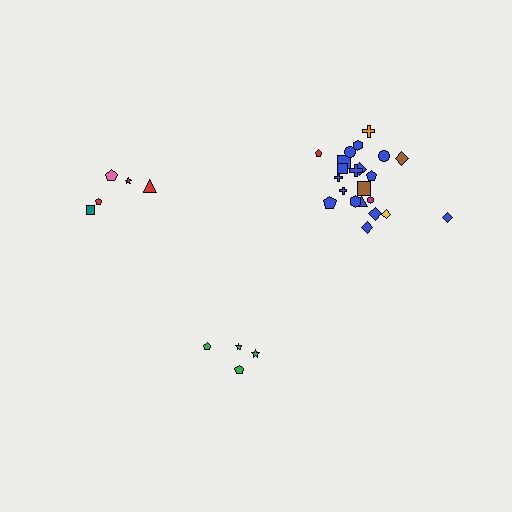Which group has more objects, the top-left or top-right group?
The top-right group.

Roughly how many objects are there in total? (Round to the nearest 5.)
Roughly 30 objects in total.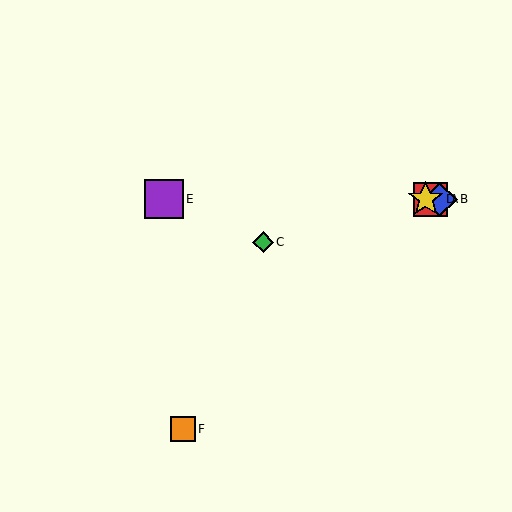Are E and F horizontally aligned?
No, E is at y≈199 and F is at y≈429.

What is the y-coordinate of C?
Object C is at y≈242.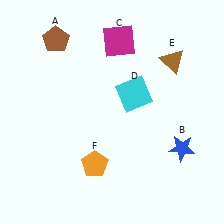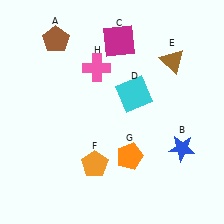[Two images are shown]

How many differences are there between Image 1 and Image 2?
There are 2 differences between the two images.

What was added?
An orange pentagon (G), a pink cross (H) were added in Image 2.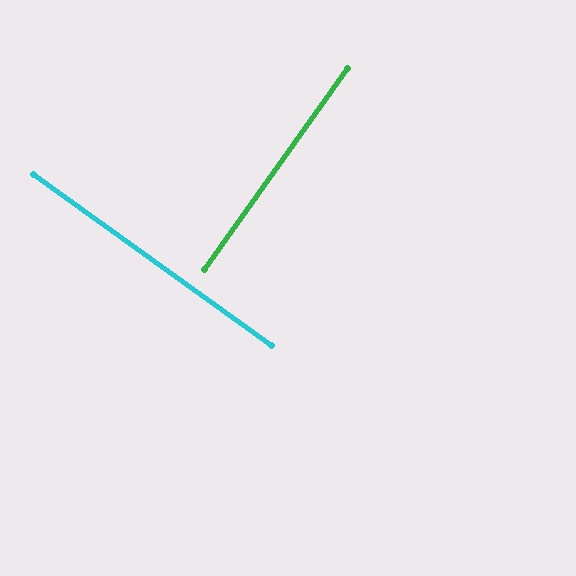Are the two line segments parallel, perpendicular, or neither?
Perpendicular — they meet at approximately 90°.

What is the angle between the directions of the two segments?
Approximately 90 degrees.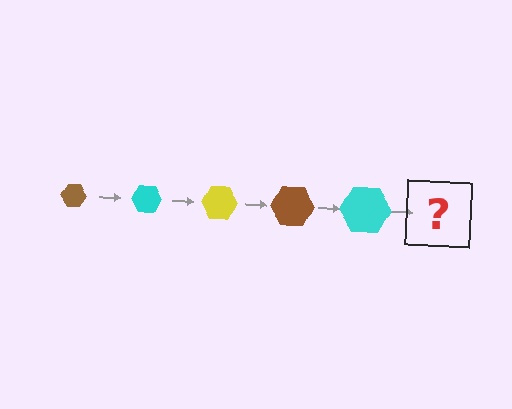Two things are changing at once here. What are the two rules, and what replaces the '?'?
The two rules are that the hexagon grows larger each step and the color cycles through brown, cyan, and yellow. The '?' should be a yellow hexagon, larger than the previous one.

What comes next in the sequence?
The next element should be a yellow hexagon, larger than the previous one.